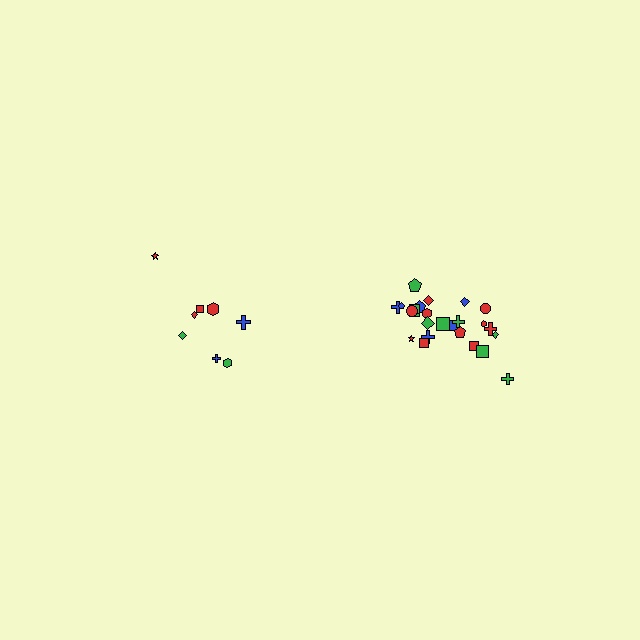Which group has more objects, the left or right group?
The right group.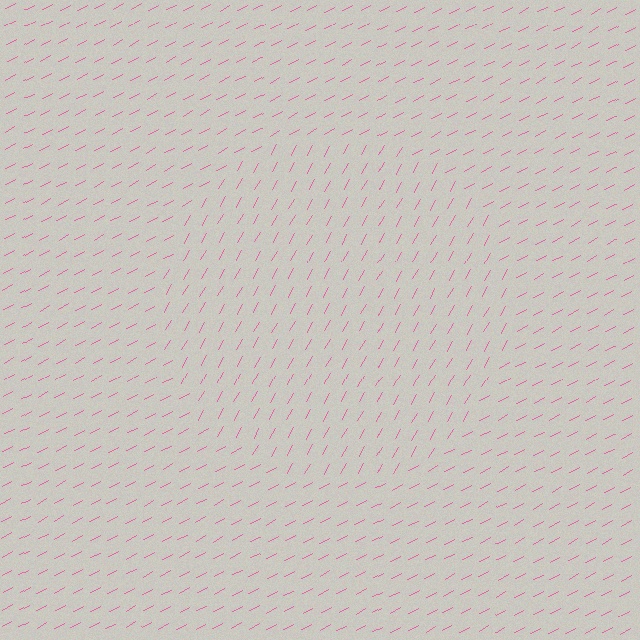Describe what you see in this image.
The image is filled with small pink line segments. A circle region in the image has lines oriented differently from the surrounding lines, creating a visible texture boundary.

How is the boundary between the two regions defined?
The boundary is defined purely by a change in line orientation (approximately 33 degrees difference). All lines are the same color and thickness.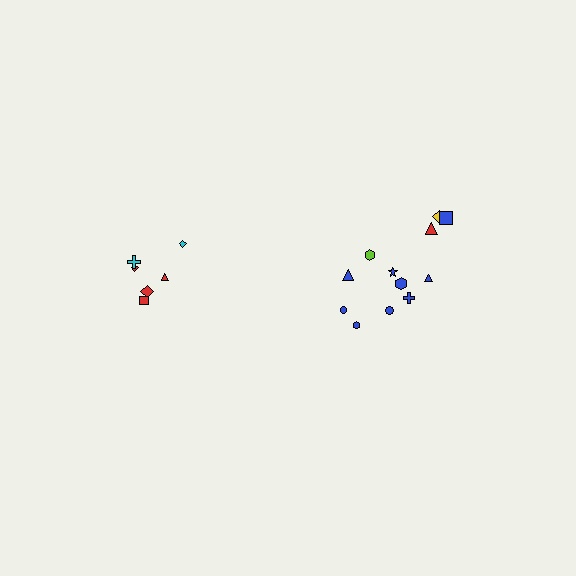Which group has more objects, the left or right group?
The right group.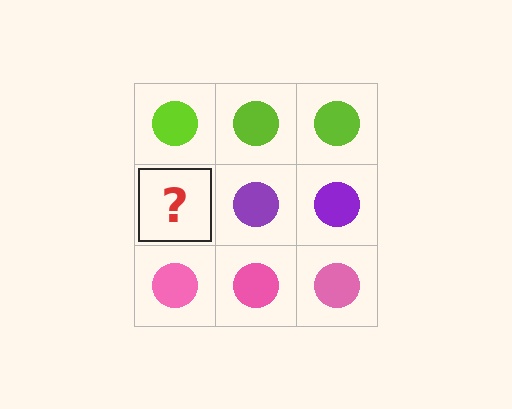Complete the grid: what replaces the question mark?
The question mark should be replaced with a purple circle.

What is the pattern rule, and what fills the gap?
The rule is that each row has a consistent color. The gap should be filled with a purple circle.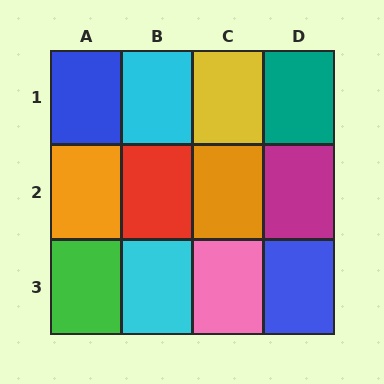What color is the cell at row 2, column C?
Orange.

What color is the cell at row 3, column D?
Blue.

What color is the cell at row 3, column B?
Cyan.